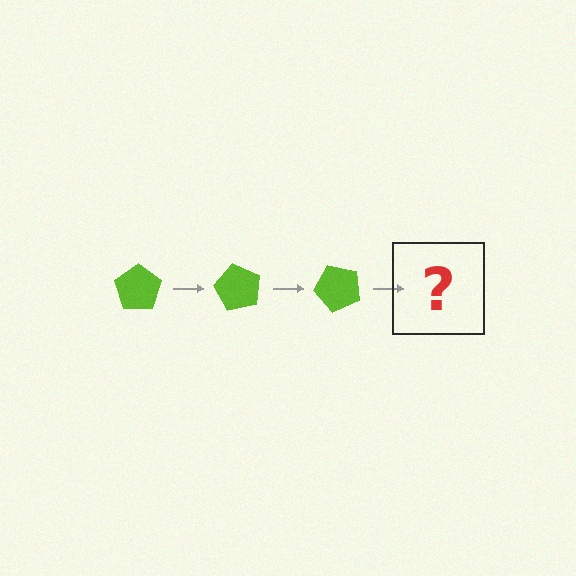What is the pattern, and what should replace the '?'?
The pattern is that the pentagon rotates 60 degrees each step. The '?' should be a lime pentagon rotated 180 degrees.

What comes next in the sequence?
The next element should be a lime pentagon rotated 180 degrees.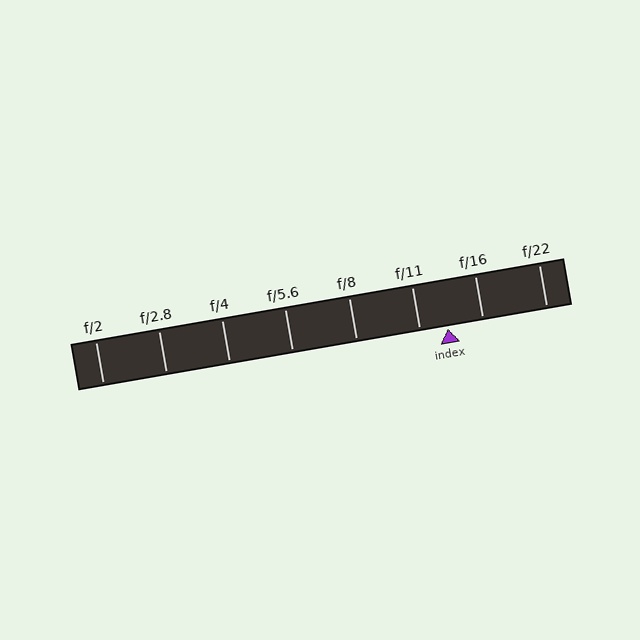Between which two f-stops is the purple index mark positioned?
The index mark is between f/11 and f/16.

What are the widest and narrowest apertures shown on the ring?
The widest aperture shown is f/2 and the narrowest is f/22.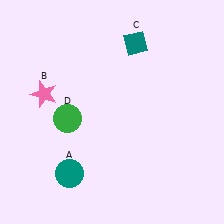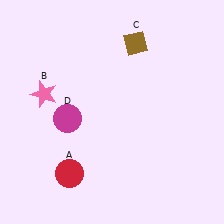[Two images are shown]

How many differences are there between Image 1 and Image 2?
There are 3 differences between the two images.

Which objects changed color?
A changed from teal to red. C changed from teal to brown. D changed from green to magenta.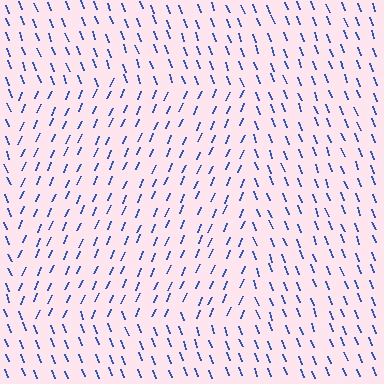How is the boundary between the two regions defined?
The boundary is defined purely by a change in line orientation (approximately 45 degrees difference). All lines are the same color and thickness.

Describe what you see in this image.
The image is filled with small blue line segments. A rectangle region in the image has lines oriented differently from the surrounding lines, creating a visible texture boundary.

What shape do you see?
I see a rectangle.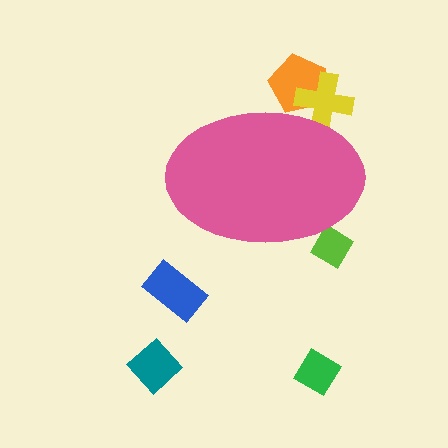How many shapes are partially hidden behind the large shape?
3 shapes are partially hidden.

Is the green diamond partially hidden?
No, the green diamond is fully visible.